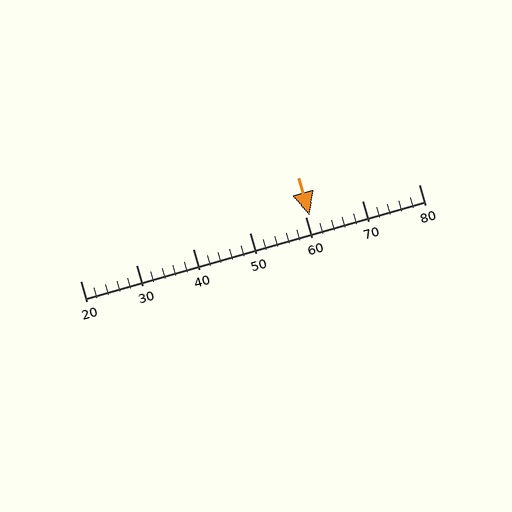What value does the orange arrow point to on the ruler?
The orange arrow points to approximately 61.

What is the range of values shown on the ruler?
The ruler shows values from 20 to 80.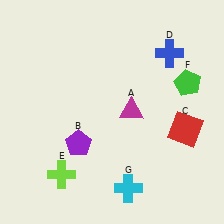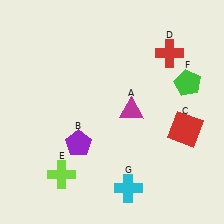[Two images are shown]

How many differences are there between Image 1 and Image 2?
There is 1 difference between the two images.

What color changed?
The cross (D) changed from blue in Image 1 to red in Image 2.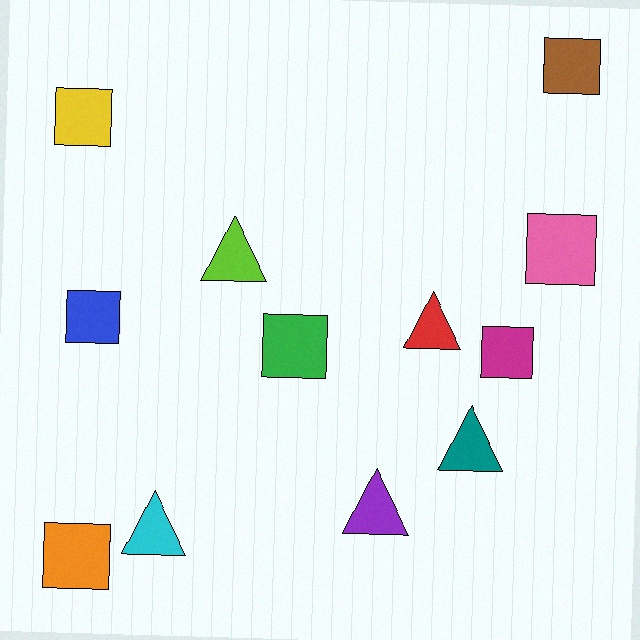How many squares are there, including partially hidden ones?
There are 7 squares.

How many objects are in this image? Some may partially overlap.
There are 12 objects.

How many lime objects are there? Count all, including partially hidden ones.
There is 1 lime object.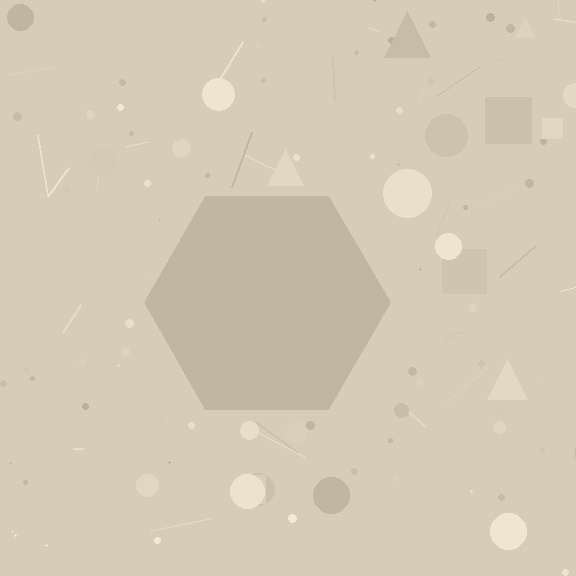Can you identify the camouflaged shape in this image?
The camouflaged shape is a hexagon.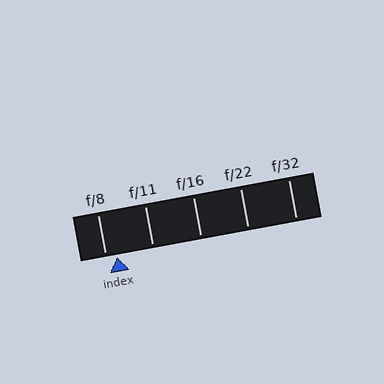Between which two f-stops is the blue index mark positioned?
The index mark is between f/8 and f/11.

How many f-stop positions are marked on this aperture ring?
There are 5 f-stop positions marked.